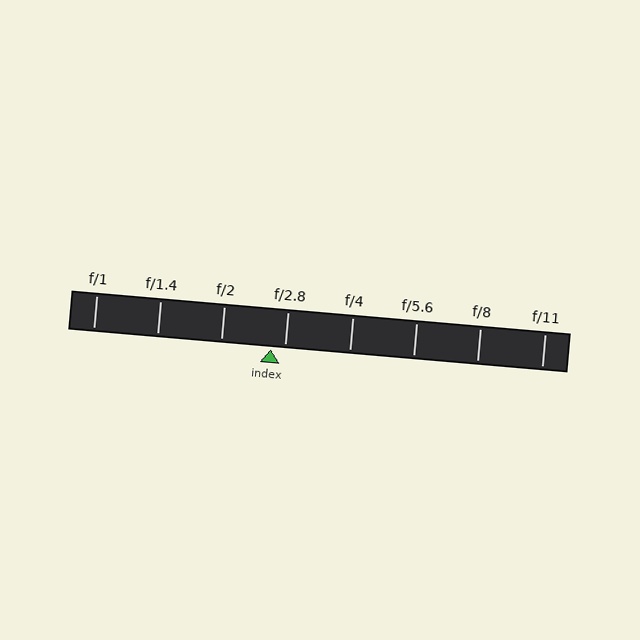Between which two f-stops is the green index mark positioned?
The index mark is between f/2 and f/2.8.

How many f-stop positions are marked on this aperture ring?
There are 8 f-stop positions marked.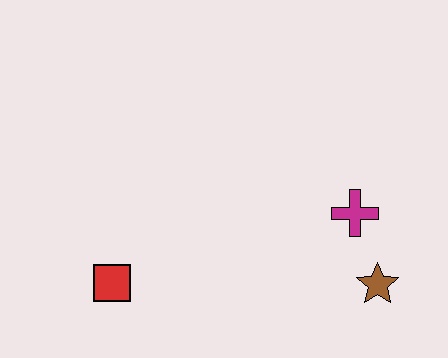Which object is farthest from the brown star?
The red square is farthest from the brown star.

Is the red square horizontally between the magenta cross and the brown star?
No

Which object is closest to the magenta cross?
The brown star is closest to the magenta cross.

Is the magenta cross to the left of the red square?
No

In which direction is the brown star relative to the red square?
The brown star is to the right of the red square.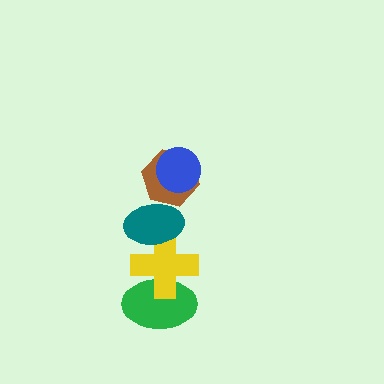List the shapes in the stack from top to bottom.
From top to bottom: the blue circle, the brown hexagon, the teal ellipse, the yellow cross, the green ellipse.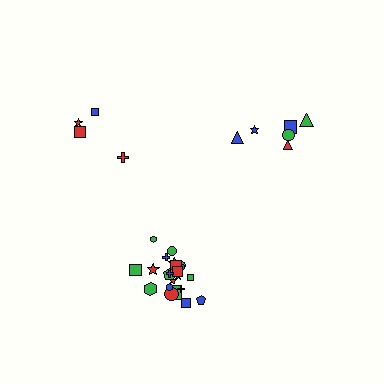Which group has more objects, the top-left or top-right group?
The top-right group.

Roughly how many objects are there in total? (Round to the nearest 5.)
Roughly 30 objects in total.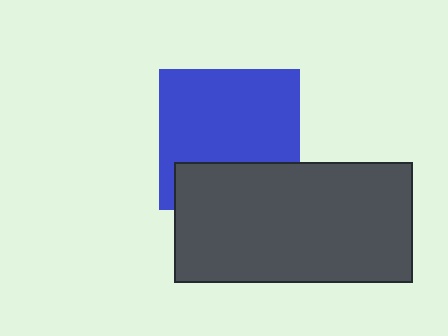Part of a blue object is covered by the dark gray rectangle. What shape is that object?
It is a square.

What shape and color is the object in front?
The object in front is a dark gray rectangle.